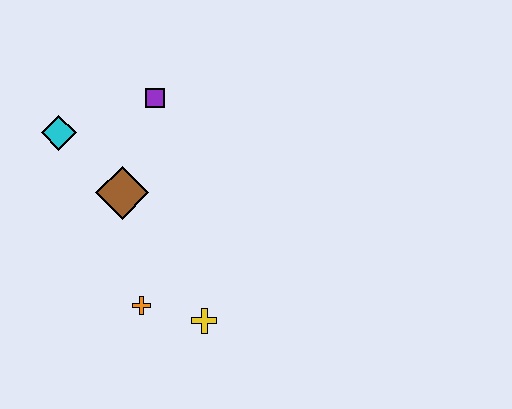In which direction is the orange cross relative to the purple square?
The orange cross is below the purple square.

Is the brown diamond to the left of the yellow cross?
Yes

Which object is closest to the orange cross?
The yellow cross is closest to the orange cross.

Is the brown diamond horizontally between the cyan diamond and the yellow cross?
Yes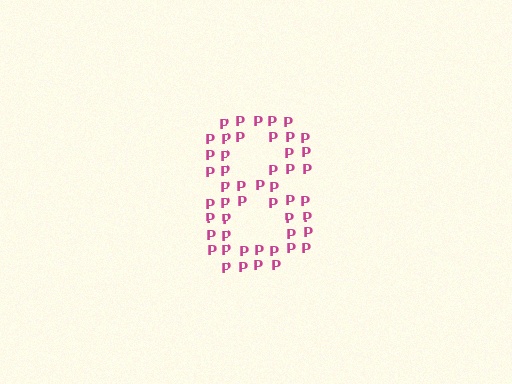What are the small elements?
The small elements are letter P's.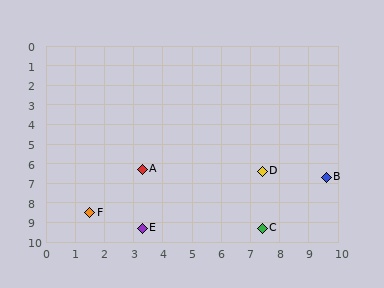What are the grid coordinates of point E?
Point E is at approximately (3.3, 9.3).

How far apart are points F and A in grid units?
Points F and A are about 2.8 grid units apart.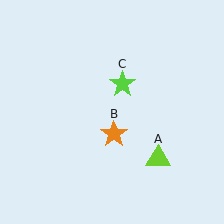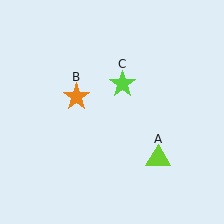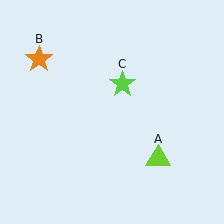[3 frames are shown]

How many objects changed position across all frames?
1 object changed position: orange star (object B).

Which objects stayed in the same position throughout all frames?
Lime triangle (object A) and lime star (object C) remained stationary.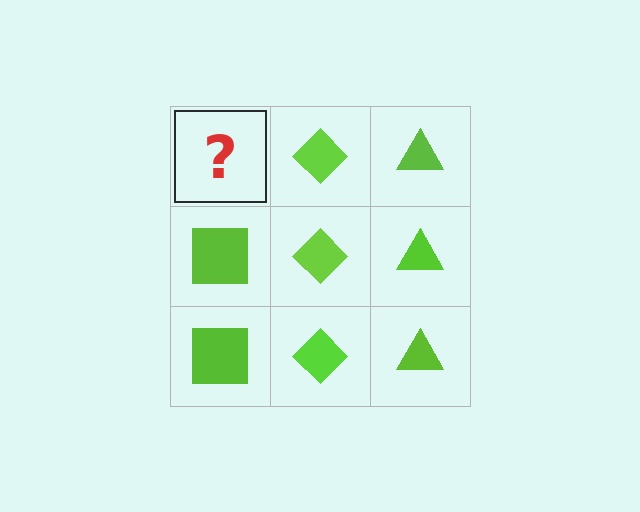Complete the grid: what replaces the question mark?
The question mark should be replaced with a lime square.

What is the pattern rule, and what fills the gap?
The rule is that each column has a consistent shape. The gap should be filled with a lime square.